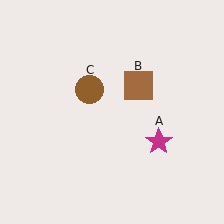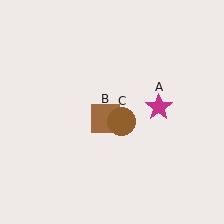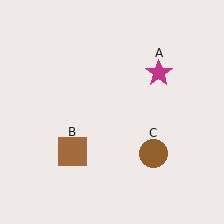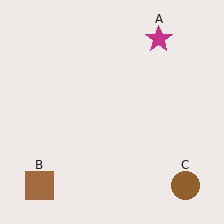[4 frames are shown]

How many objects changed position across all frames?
3 objects changed position: magenta star (object A), brown square (object B), brown circle (object C).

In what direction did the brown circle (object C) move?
The brown circle (object C) moved down and to the right.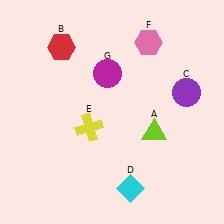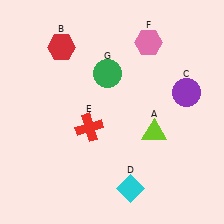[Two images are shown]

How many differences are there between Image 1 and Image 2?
There are 2 differences between the two images.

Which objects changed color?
E changed from yellow to red. G changed from magenta to green.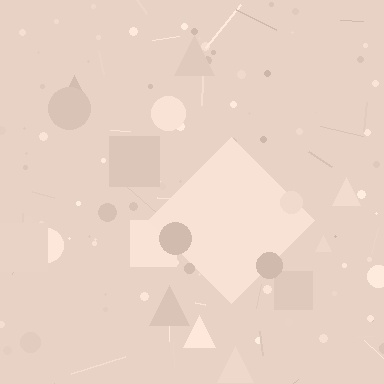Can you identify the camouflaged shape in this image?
The camouflaged shape is a diamond.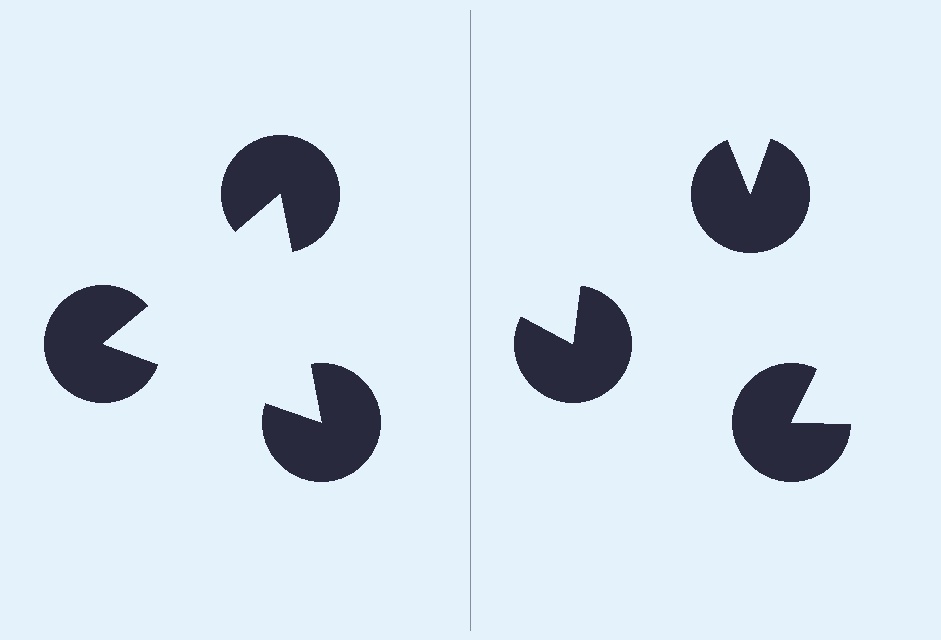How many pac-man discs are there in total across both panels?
6 — 3 on each side.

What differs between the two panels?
The pac-man discs are positioned identically on both sides; only the wedge orientations differ. On the left they align to a triangle; on the right they are misaligned.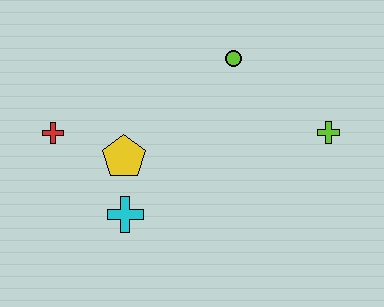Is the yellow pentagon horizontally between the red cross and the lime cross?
Yes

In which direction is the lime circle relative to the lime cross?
The lime circle is to the left of the lime cross.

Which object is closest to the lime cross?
The lime circle is closest to the lime cross.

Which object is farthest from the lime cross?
The red cross is farthest from the lime cross.